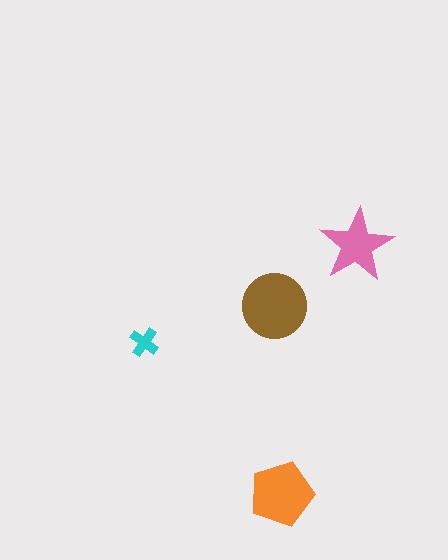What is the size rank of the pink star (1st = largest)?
3rd.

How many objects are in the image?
There are 4 objects in the image.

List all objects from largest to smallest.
The brown circle, the orange pentagon, the pink star, the cyan cross.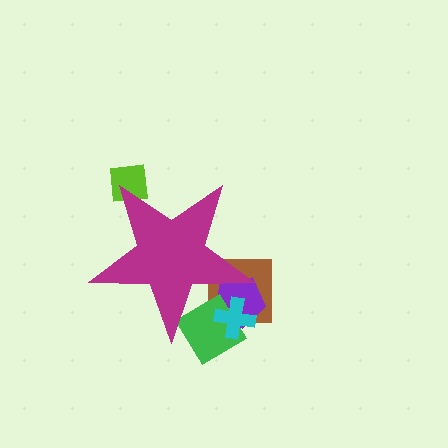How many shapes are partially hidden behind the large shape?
5 shapes are partially hidden.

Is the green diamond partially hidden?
Yes, the green diamond is partially hidden behind the magenta star.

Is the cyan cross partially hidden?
Yes, the cyan cross is partially hidden behind the magenta star.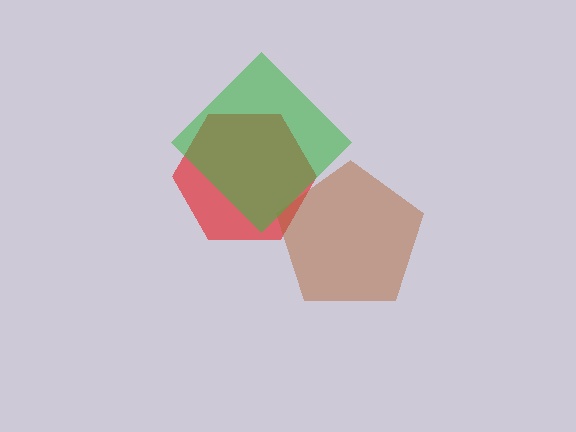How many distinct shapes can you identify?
There are 3 distinct shapes: a red hexagon, a brown pentagon, a green diamond.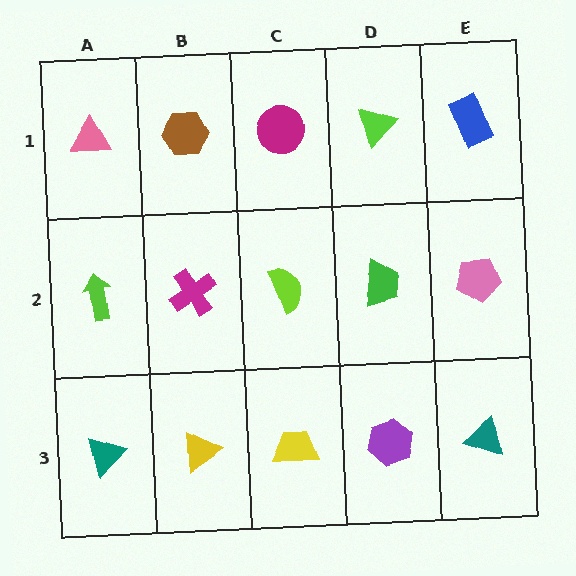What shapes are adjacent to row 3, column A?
A lime arrow (row 2, column A), a yellow triangle (row 3, column B).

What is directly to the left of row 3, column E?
A purple hexagon.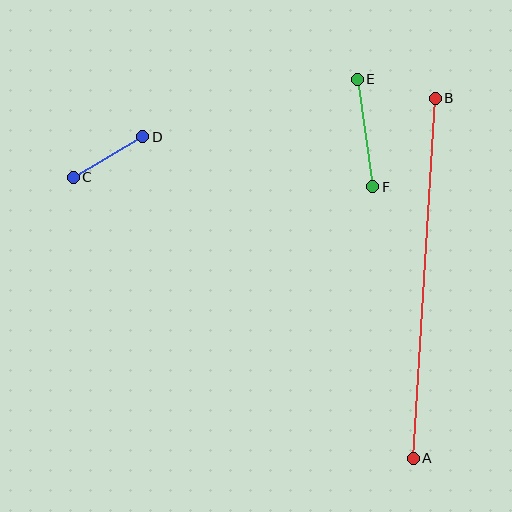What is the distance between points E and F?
The distance is approximately 109 pixels.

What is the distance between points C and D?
The distance is approximately 80 pixels.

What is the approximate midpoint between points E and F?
The midpoint is at approximately (365, 133) pixels.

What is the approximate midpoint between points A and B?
The midpoint is at approximately (424, 278) pixels.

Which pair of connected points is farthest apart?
Points A and B are farthest apart.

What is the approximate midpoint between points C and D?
The midpoint is at approximately (108, 157) pixels.